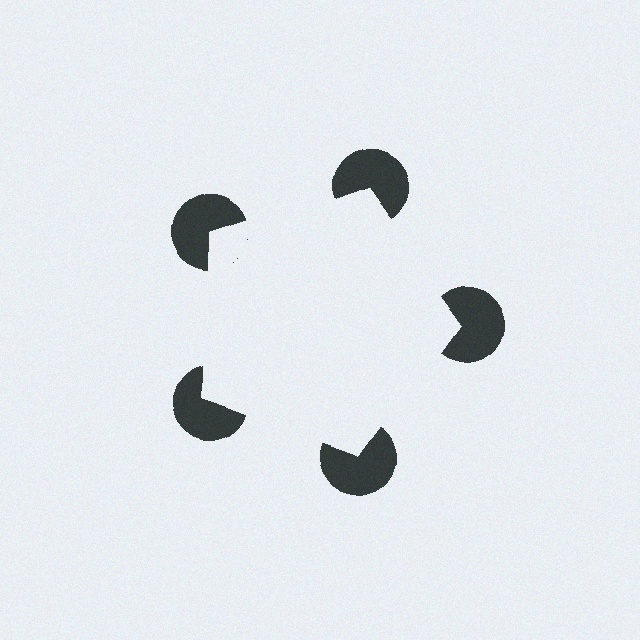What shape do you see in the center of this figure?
An illusory pentagon — its edges are inferred from the aligned wedge cuts in the pac-man discs, not physically drawn.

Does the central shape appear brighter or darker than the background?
It typically appears slightly brighter than the background, even though no actual brightness change is drawn.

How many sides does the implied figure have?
5 sides.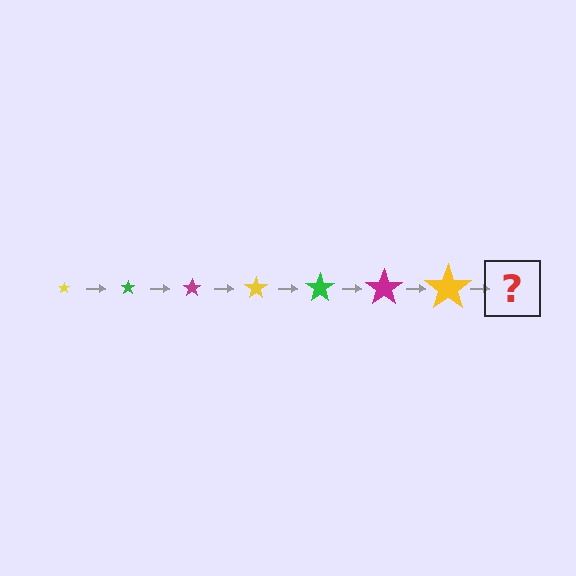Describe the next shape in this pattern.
It should be a green star, larger than the previous one.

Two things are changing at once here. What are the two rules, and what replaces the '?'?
The two rules are that the star grows larger each step and the color cycles through yellow, green, and magenta. The '?' should be a green star, larger than the previous one.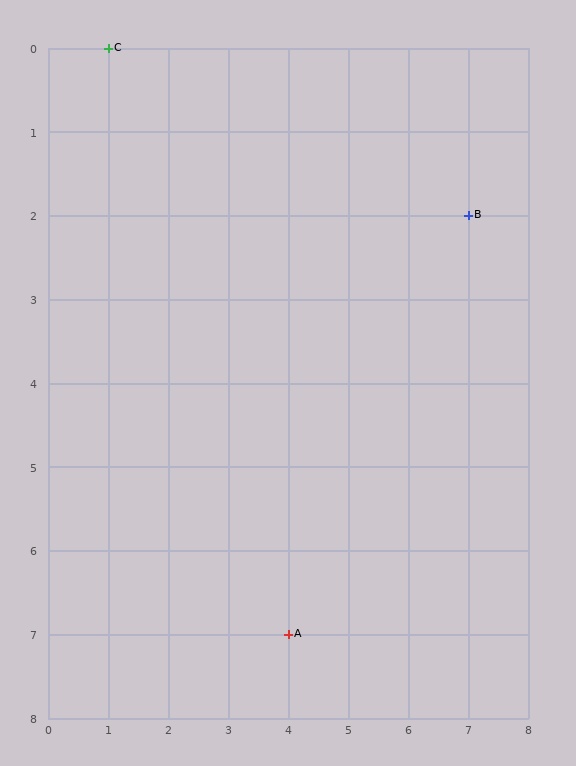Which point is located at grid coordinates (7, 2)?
Point B is at (7, 2).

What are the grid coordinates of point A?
Point A is at grid coordinates (4, 7).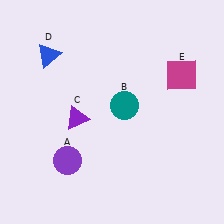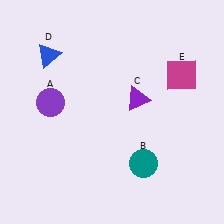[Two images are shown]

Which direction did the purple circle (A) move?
The purple circle (A) moved up.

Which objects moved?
The objects that moved are: the purple circle (A), the teal circle (B), the purple triangle (C).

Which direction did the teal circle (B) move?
The teal circle (B) moved down.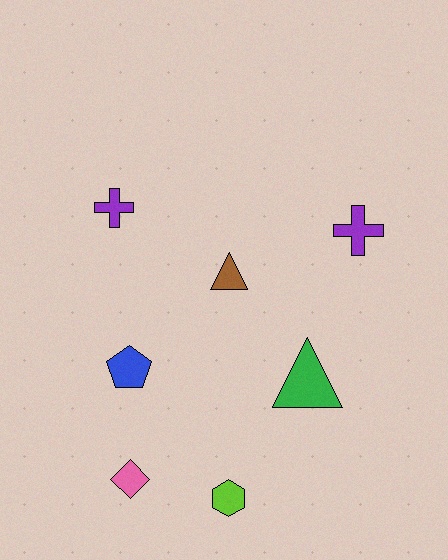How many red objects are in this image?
There are no red objects.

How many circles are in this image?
There are no circles.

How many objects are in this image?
There are 7 objects.